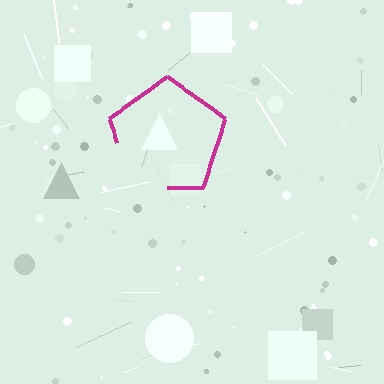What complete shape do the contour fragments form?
The contour fragments form a pentagon.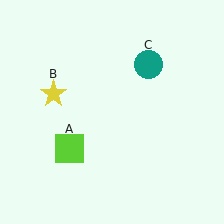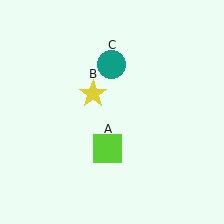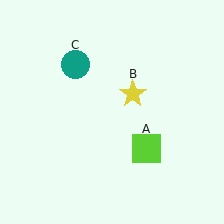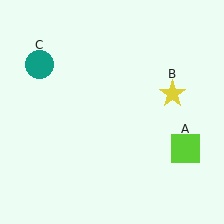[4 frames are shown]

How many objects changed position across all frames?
3 objects changed position: lime square (object A), yellow star (object B), teal circle (object C).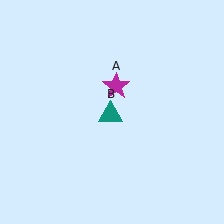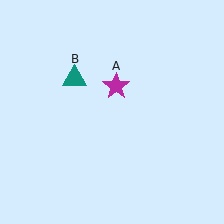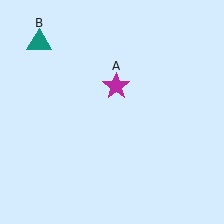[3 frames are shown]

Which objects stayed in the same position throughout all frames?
Magenta star (object A) remained stationary.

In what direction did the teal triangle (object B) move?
The teal triangle (object B) moved up and to the left.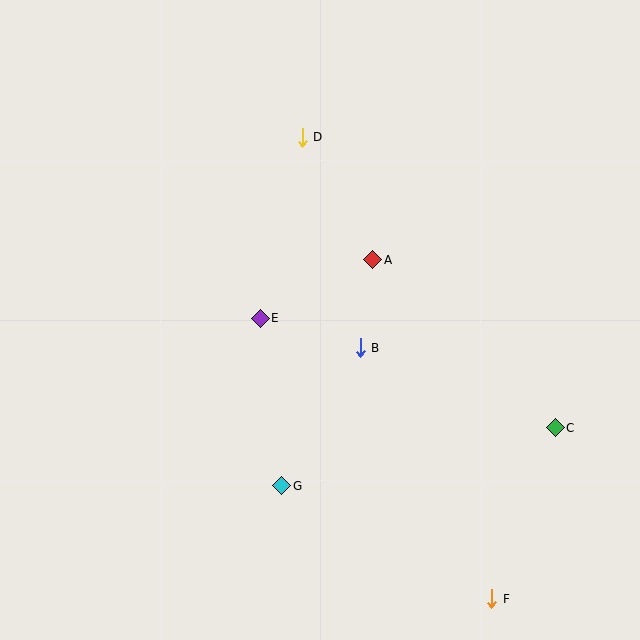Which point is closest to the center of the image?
Point B at (360, 348) is closest to the center.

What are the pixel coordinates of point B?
Point B is at (360, 348).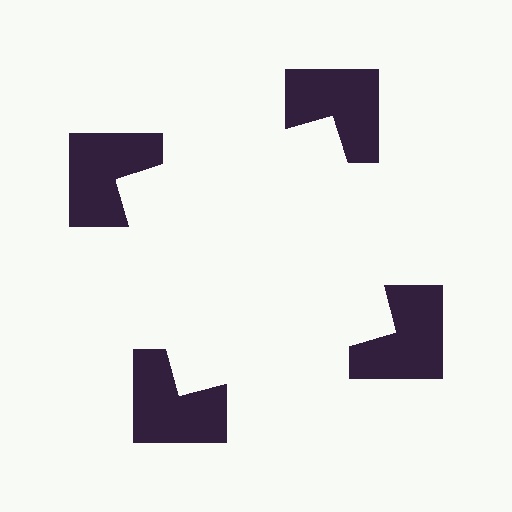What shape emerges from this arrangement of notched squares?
An illusory square — its edges are inferred from the aligned wedge cuts in the notched squares, not physically drawn.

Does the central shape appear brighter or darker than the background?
It typically appears slightly brighter than the background, even though no actual brightness change is drawn.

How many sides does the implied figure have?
4 sides.